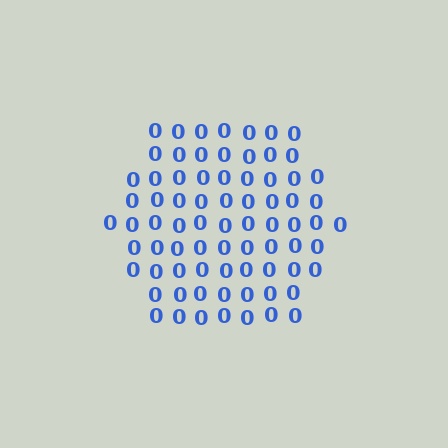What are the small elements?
The small elements are digit 0's.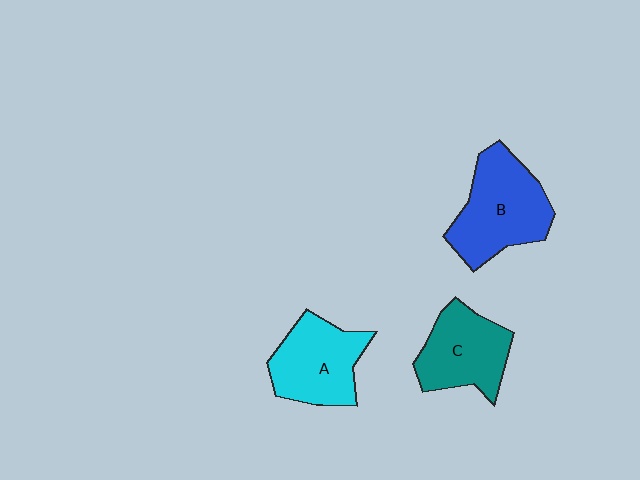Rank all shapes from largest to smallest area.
From largest to smallest: B (blue), A (cyan), C (teal).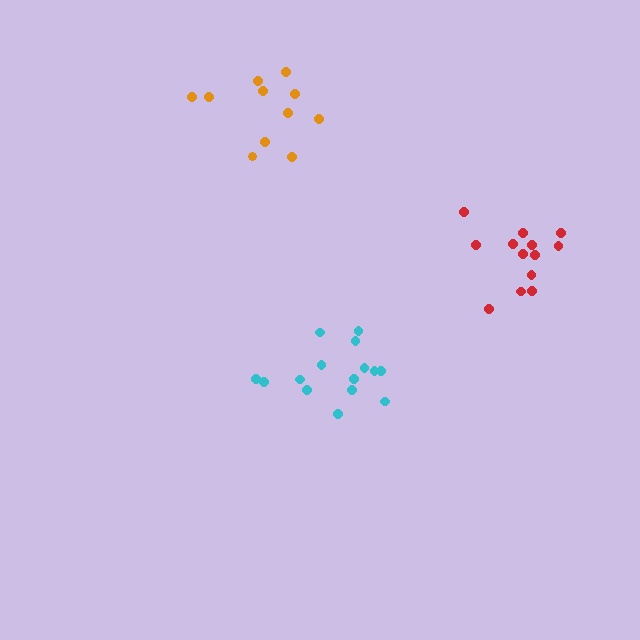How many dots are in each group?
Group 1: 15 dots, Group 2: 11 dots, Group 3: 14 dots (40 total).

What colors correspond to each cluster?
The clusters are colored: cyan, orange, red.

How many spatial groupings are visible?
There are 3 spatial groupings.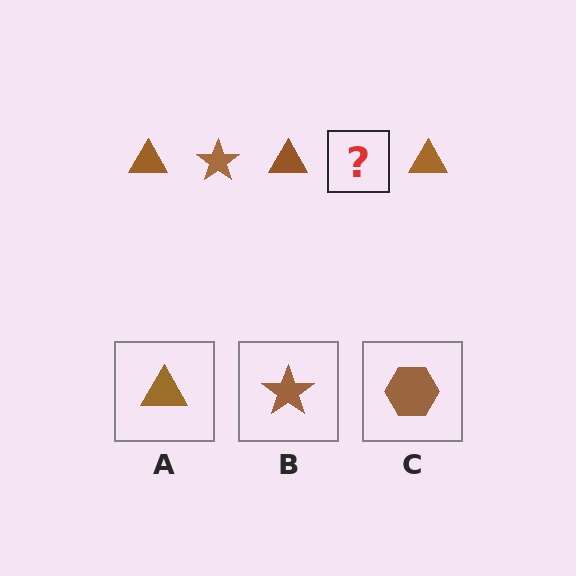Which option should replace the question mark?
Option B.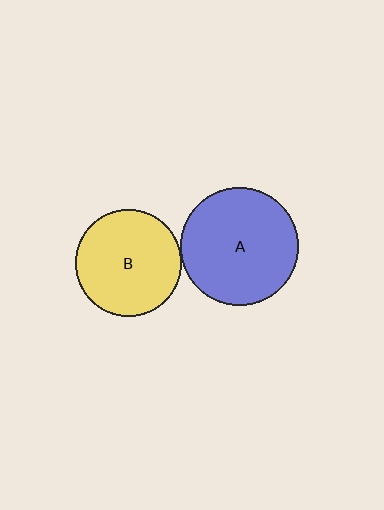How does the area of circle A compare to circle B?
Approximately 1.2 times.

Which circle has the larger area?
Circle A (blue).